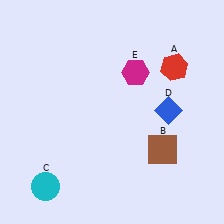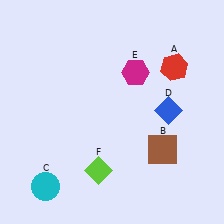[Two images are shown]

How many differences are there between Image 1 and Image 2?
There is 1 difference between the two images.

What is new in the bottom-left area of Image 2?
A lime diamond (F) was added in the bottom-left area of Image 2.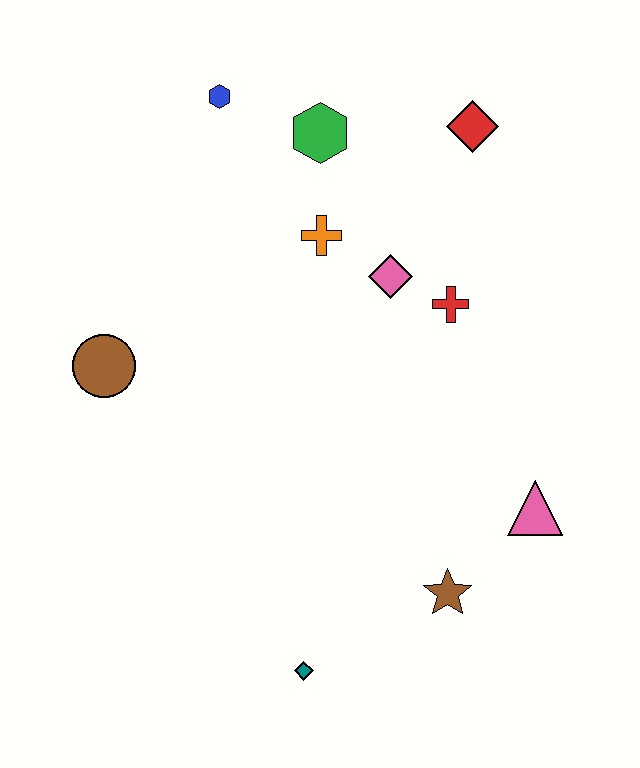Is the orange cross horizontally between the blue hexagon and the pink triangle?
Yes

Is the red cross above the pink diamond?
No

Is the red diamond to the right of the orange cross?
Yes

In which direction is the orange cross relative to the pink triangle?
The orange cross is above the pink triangle.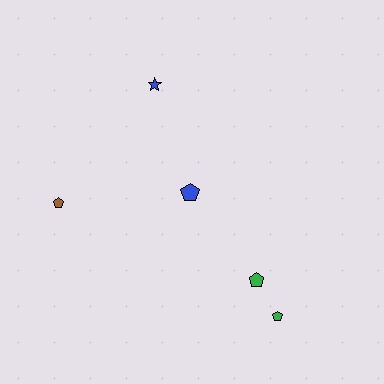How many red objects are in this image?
There are no red objects.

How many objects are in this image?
There are 5 objects.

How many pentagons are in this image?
There are 4 pentagons.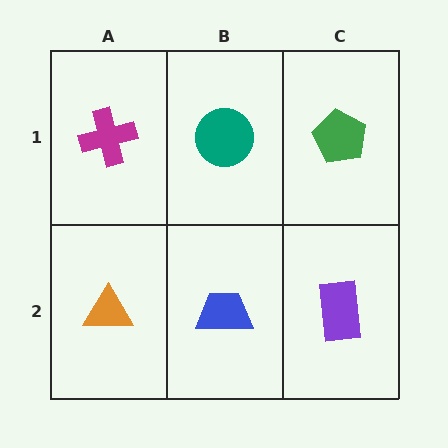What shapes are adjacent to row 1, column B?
A blue trapezoid (row 2, column B), a magenta cross (row 1, column A), a green pentagon (row 1, column C).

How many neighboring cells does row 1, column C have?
2.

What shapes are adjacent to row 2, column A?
A magenta cross (row 1, column A), a blue trapezoid (row 2, column B).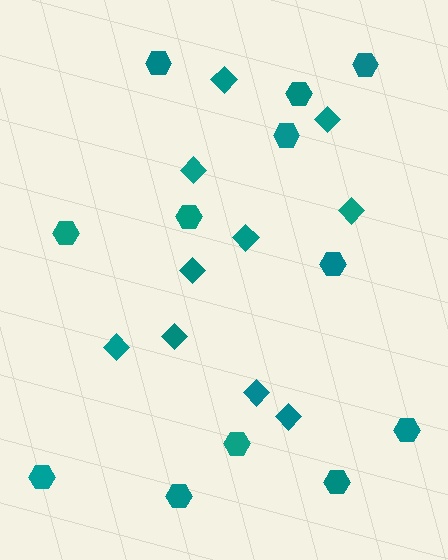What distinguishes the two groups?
There are 2 groups: one group of diamonds (10) and one group of hexagons (12).